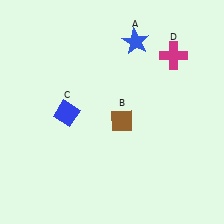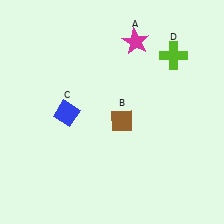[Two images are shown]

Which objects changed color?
A changed from blue to magenta. D changed from magenta to lime.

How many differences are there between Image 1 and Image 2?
There are 2 differences between the two images.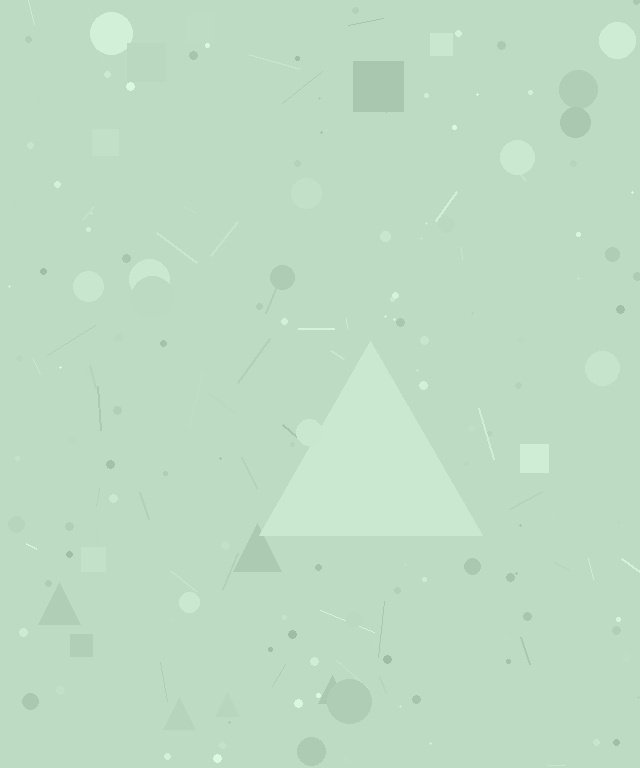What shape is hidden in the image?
A triangle is hidden in the image.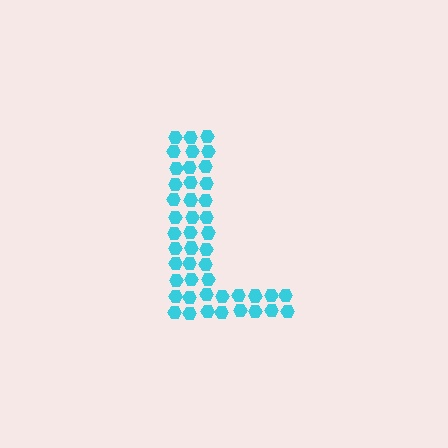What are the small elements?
The small elements are hexagons.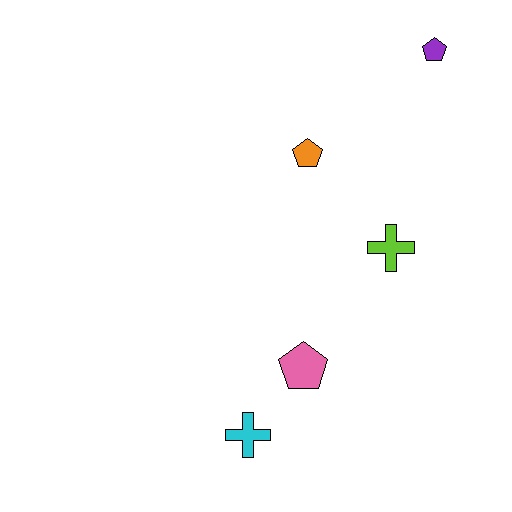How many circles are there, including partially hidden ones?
There are no circles.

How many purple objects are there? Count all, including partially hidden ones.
There is 1 purple object.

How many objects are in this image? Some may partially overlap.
There are 5 objects.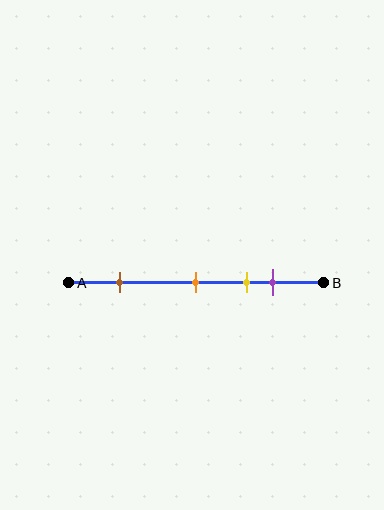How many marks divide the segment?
There are 4 marks dividing the segment.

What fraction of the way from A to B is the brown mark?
The brown mark is approximately 20% (0.2) of the way from A to B.